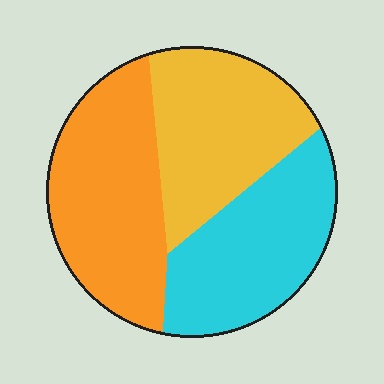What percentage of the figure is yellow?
Yellow covers 32% of the figure.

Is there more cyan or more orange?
Orange.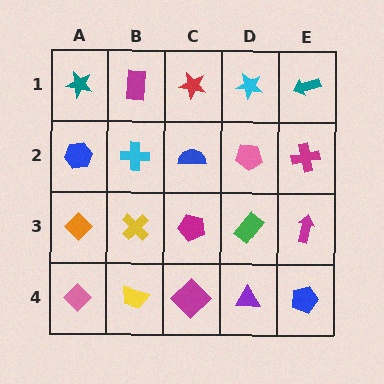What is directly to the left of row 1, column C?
A magenta rectangle.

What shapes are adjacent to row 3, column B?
A cyan cross (row 2, column B), a yellow trapezoid (row 4, column B), an orange diamond (row 3, column A), a magenta pentagon (row 3, column C).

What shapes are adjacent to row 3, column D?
A pink pentagon (row 2, column D), a purple triangle (row 4, column D), a magenta pentagon (row 3, column C), a magenta arrow (row 3, column E).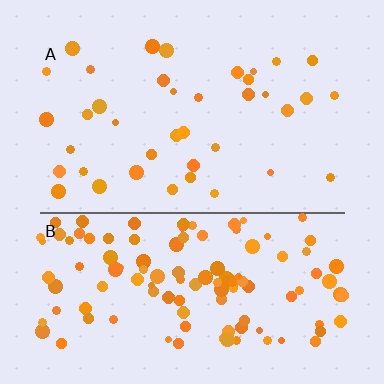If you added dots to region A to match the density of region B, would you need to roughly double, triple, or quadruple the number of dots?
Approximately triple.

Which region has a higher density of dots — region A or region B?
B (the bottom).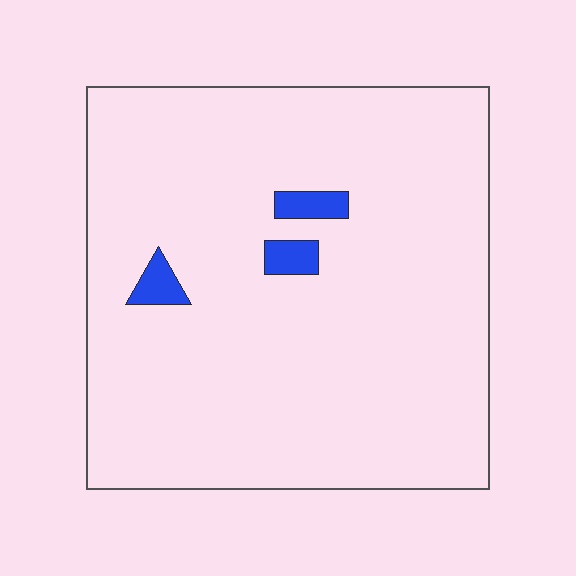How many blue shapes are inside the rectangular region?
3.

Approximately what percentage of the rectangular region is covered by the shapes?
Approximately 5%.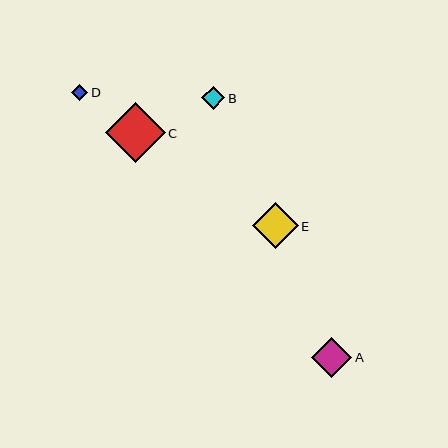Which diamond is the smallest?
Diamond D is the smallest with a size of approximately 16 pixels.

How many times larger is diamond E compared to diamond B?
Diamond E is approximately 2.0 times the size of diamond B.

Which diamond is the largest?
Diamond C is the largest with a size of approximately 59 pixels.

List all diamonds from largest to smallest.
From largest to smallest: C, E, A, B, D.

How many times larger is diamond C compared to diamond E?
Diamond C is approximately 1.3 times the size of diamond E.